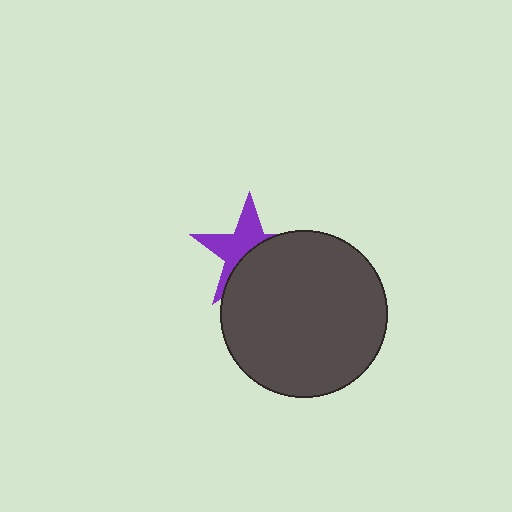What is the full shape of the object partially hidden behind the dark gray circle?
The partially hidden object is a purple star.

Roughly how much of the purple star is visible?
About half of it is visible (roughly 49%).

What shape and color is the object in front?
The object in front is a dark gray circle.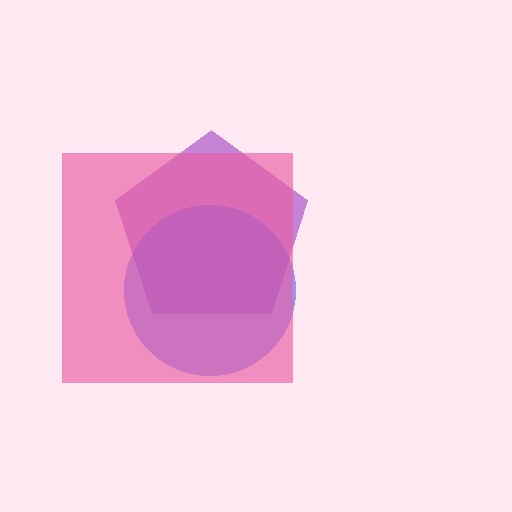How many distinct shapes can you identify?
There are 3 distinct shapes: a purple pentagon, a blue circle, a pink square.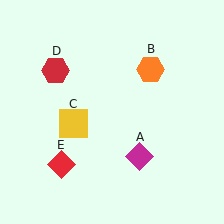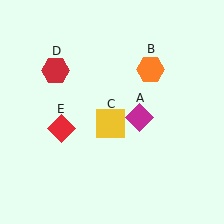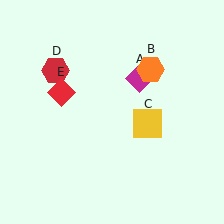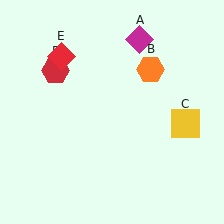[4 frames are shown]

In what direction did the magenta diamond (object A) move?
The magenta diamond (object A) moved up.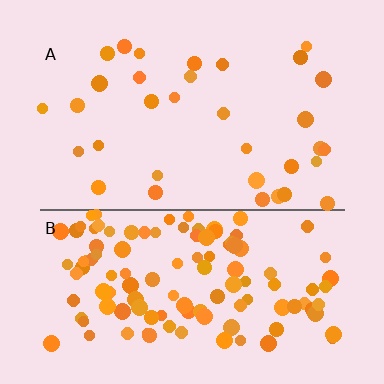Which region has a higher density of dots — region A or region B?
B (the bottom).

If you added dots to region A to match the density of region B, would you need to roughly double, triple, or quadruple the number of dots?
Approximately quadruple.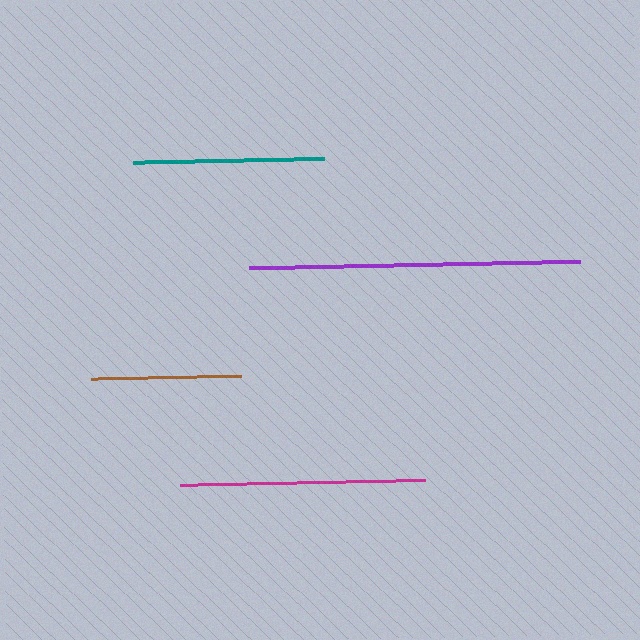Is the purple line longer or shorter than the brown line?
The purple line is longer than the brown line.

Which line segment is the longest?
The purple line is the longest at approximately 331 pixels.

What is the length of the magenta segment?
The magenta segment is approximately 245 pixels long.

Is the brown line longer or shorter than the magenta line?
The magenta line is longer than the brown line.